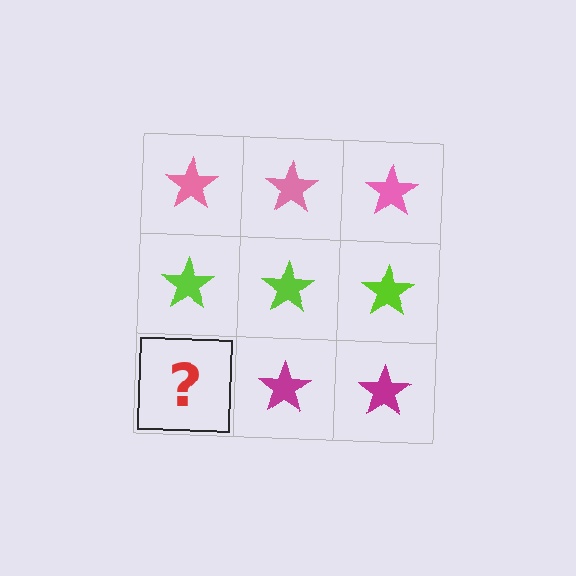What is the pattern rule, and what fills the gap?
The rule is that each row has a consistent color. The gap should be filled with a magenta star.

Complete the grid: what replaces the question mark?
The question mark should be replaced with a magenta star.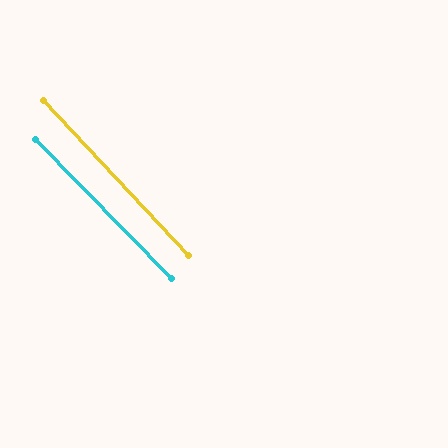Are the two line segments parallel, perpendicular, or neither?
Parallel — their directions differ by only 1.3°.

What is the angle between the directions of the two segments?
Approximately 1 degree.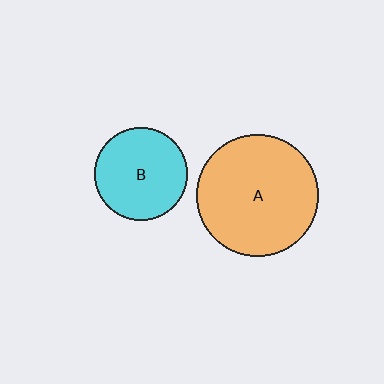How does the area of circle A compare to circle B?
Approximately 1.7 times.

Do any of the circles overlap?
No, none of the circles overlap.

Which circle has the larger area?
Circle A (orange).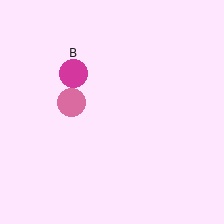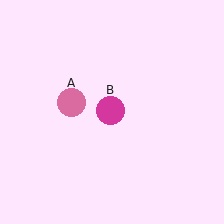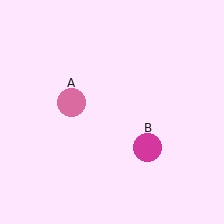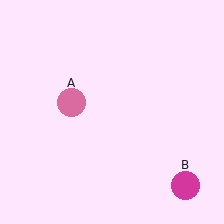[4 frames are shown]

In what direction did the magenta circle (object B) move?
The magenta circle (object B) moved down and to the right.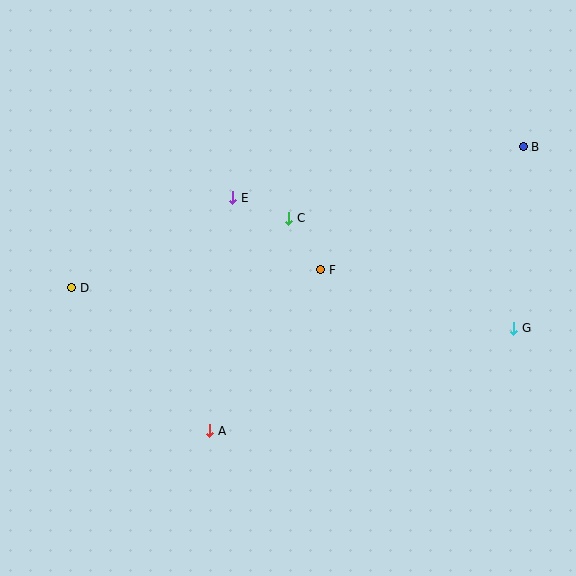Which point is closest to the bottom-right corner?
Point G is closest to the bottom-right corner.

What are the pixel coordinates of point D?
Point D is at (72, 288).